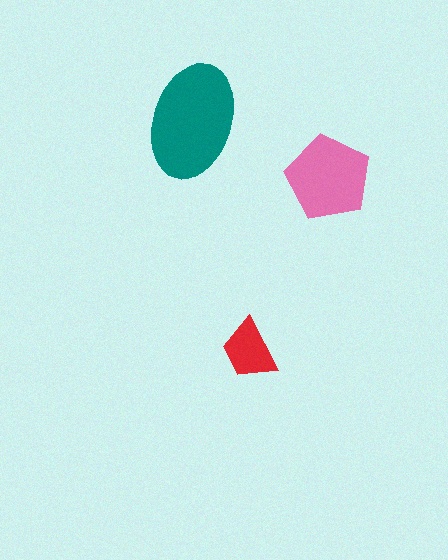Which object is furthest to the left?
The teal ellipse is leftmost.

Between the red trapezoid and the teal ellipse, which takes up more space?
The teal ellipse.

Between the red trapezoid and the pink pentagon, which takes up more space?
The pink pentagon.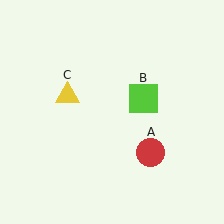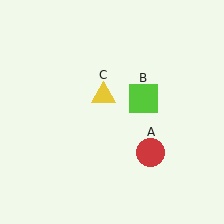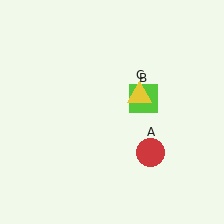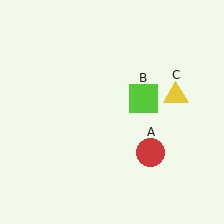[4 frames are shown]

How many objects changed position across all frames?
1 object changed position: yellow triangle (object C).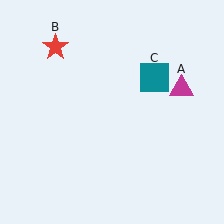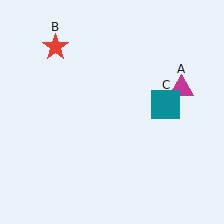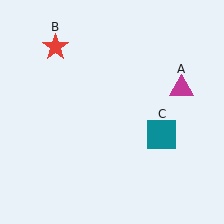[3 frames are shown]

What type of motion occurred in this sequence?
The teal square (object C) rotated clockwise around the center of the scene.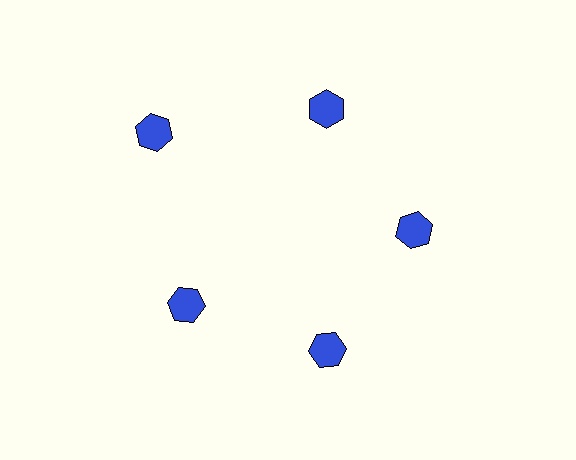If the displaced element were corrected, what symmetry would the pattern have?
It would have 5-fold rotational symmetry — the pattern would map onto itself every 72 degrees.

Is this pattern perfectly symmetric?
No. The 5 blue hexagons are arranged in a ring, but one element near the 10 o'clock position is pushed outward from the center, breaking the 5-fold rotational symmetry.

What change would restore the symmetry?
The symmetry would be restored by moving it inward, back onto the ring so that all 5 hexagons sit at equal angles and equal distance from the center.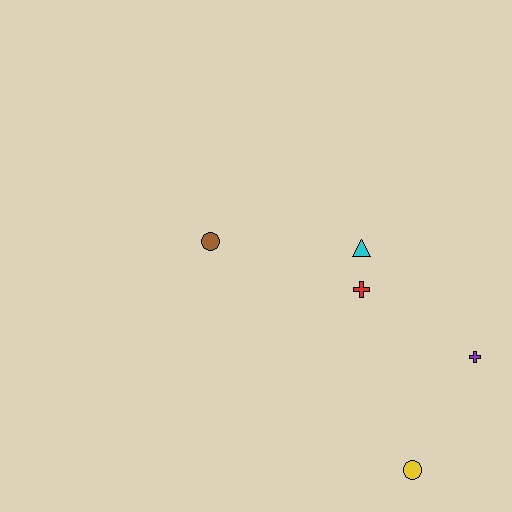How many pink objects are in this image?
There are no pink objects.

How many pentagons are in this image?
There are no pentagons.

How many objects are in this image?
There are 5 objects.